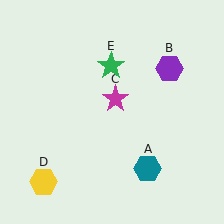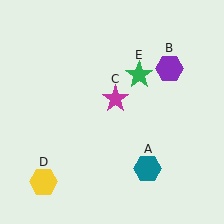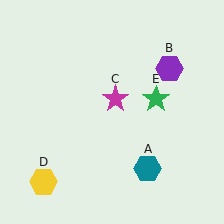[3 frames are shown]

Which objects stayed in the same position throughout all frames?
Teal hexagon (object A) and purple hexagon (object B) and magenta star (object C) and yellow hexagon (object D) remained stationary.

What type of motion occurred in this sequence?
The green star (object E) rotated clockwise around the center of the scene.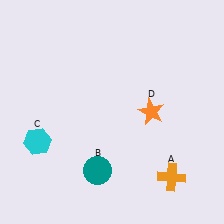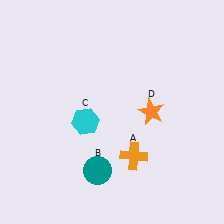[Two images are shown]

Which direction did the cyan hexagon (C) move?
The cyan hexagon (C) moved right.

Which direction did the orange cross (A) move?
The orange cross (A) moved left.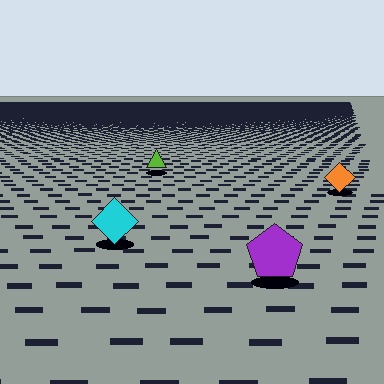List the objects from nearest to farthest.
From nearest to farthest: the purple pentagon, the cyan diamond, the orange diamond, the lime triangle.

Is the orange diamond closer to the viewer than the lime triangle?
Yes. The orange diamond is closer — you can tell from the texture gradient: the ground texture is coarser near it.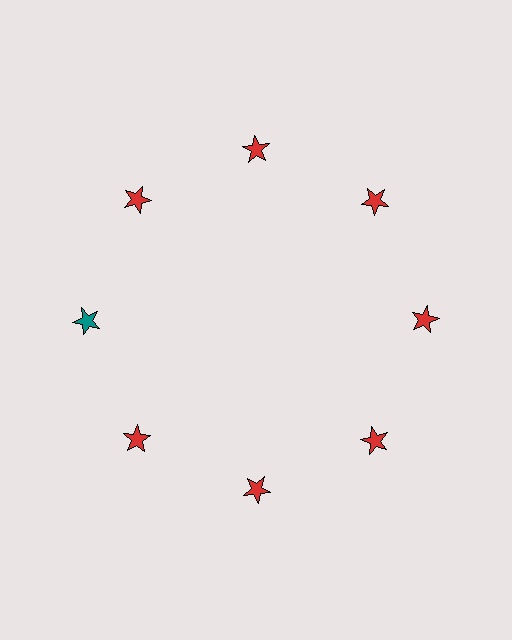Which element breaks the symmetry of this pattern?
The teal star at roughly the 9 o'clock position breaks the symmetry. All other shapes are red stars.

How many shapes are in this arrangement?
There are 8 shapes arranged in a ring pattern.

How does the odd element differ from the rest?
It has a different color: teal instead of red.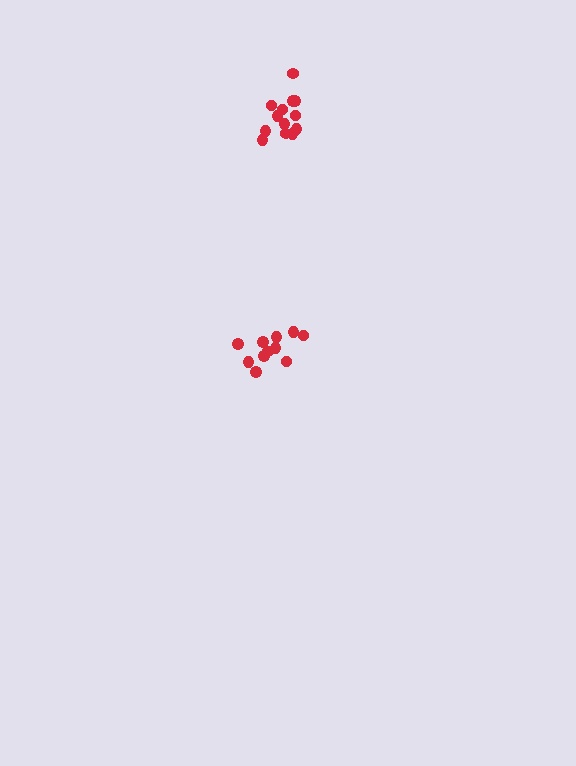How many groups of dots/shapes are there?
There are 2 groups.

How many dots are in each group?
Group 1: 13 dots, Group 2: 11 dots (24 total).